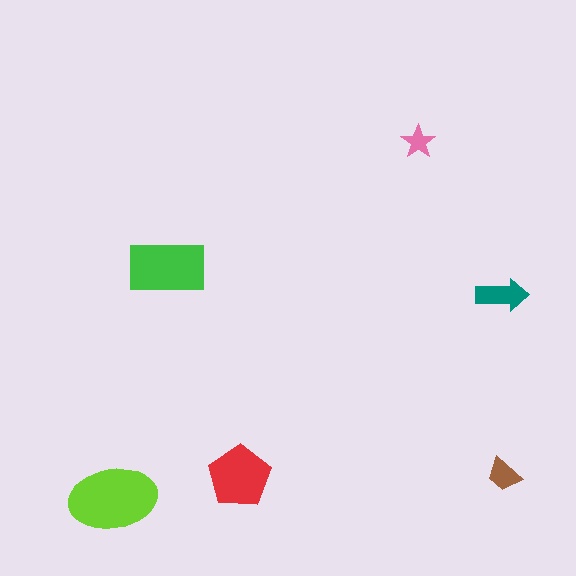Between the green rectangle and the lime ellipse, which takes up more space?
The lime ellipse.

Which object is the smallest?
The pink star.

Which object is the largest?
The lime ellipse.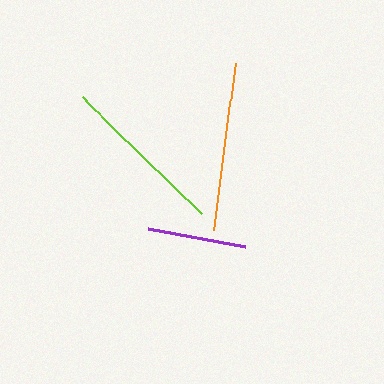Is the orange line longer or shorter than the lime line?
The orange line is longer than the lime line.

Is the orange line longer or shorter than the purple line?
The orange line is longer than the purple line.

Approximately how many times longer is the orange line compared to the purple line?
The orange line is approximately 1.7 times the length of the purple line.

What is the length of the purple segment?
The purple segment is approximately 99 pixels long.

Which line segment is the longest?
The orange line is the longest at approximately 168 pixels.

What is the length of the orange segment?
The orange segment is approximately 168 pixels long.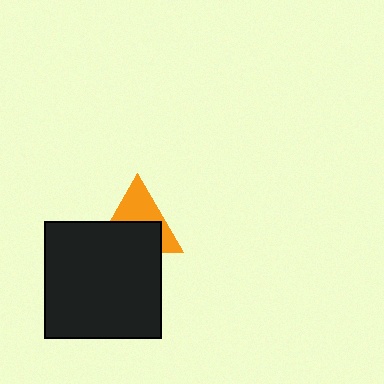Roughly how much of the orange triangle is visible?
About half of it is visible (roughly 48%).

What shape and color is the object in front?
The object in front is a black square.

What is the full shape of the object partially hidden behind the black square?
The partially hidden object is an orange triangle.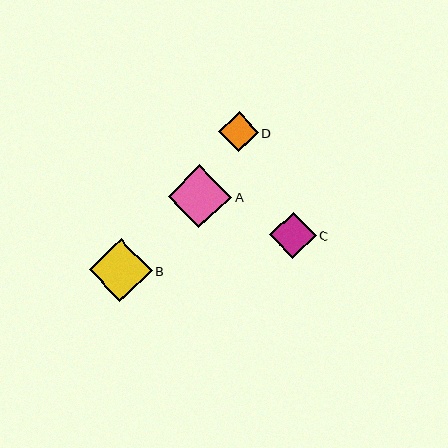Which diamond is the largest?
Diamond A is the largest with a size of approximately 63 pixels.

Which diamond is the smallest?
Diamond D is the smallest with a size of approximately 40 pixels.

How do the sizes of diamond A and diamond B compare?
Diamond A and diamond B are approximately the same size.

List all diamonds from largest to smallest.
From largest to smallest: A, B, C, D.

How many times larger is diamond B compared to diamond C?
Diamond B is approximately 1.3 times the size of diamond C.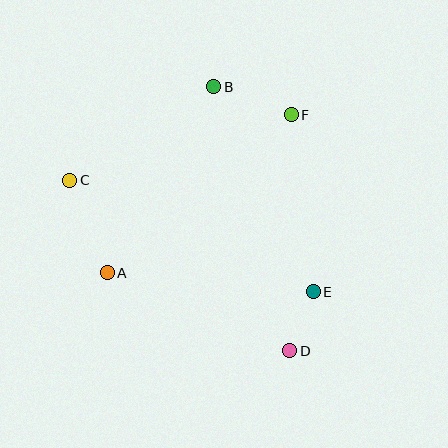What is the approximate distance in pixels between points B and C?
The distance between B and C is approximately 171 pixels.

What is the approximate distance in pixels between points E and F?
The distance between E and F is approximately 178 pixels.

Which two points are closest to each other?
Points D and E are closest to each other.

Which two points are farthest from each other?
Points C and D are farthest from each other.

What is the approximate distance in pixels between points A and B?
The distance between A and B is approximately 214 pixels.